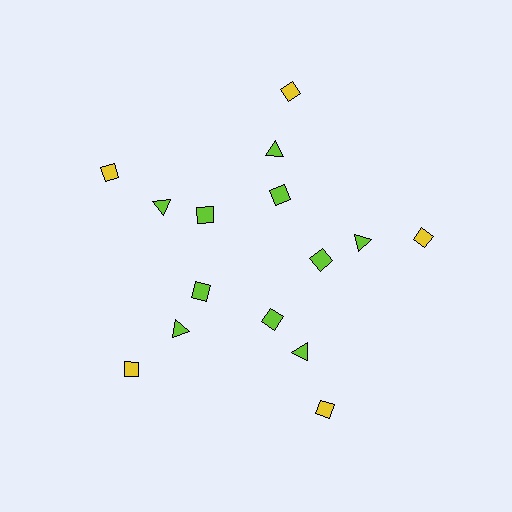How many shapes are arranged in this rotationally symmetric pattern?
There are 15 shapes, arranged in 5 groups of 3.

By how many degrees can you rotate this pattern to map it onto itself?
The pattern maps onto itself every 72 degrees of rotation.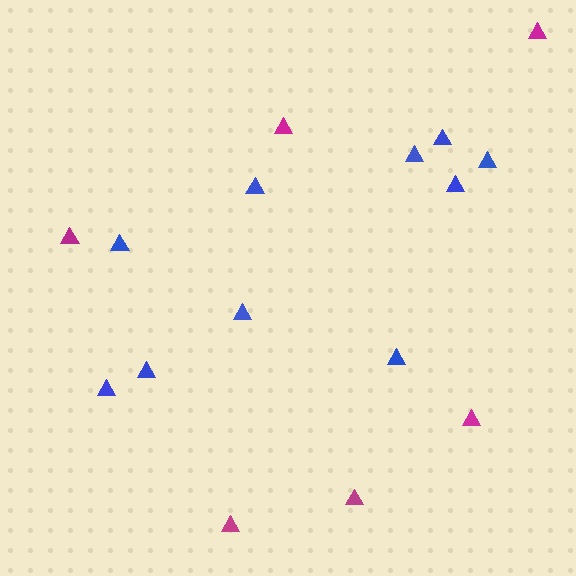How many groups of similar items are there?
There are 2 groups: one group of blue triangles (10) and one group of magenta triangles (6).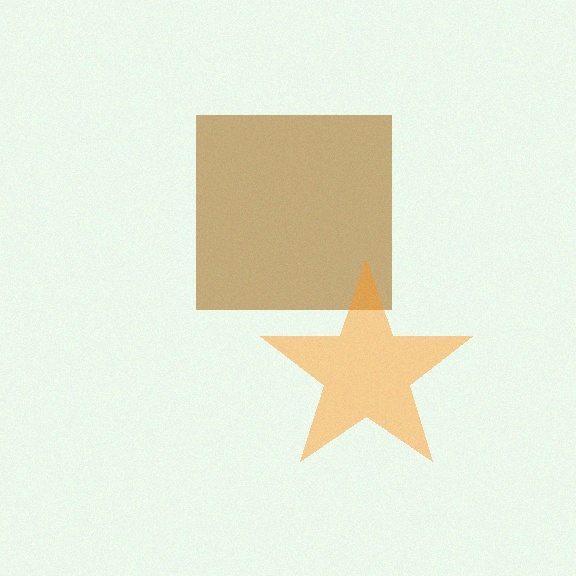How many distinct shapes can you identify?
There are 2 distinct shapes: a brown square, an orange star.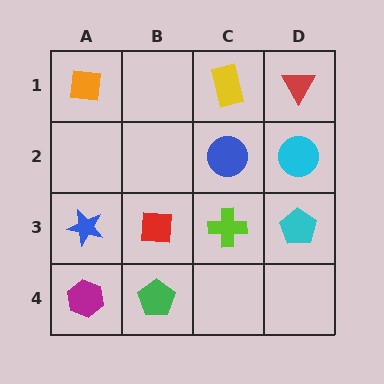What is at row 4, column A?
A magenta hexagon.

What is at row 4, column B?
A green pentagon.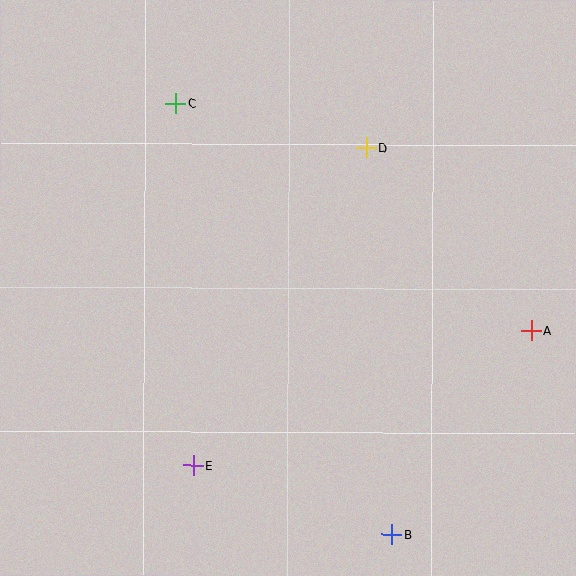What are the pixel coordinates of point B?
Point B is at (391, 534).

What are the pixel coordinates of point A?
Point A is at (531, 331).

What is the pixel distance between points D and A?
The distance between D and A is 246 pixels.